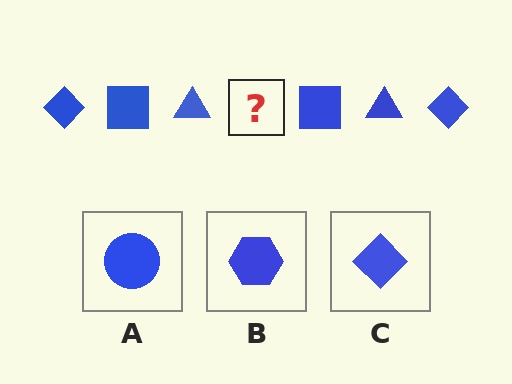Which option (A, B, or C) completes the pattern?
C.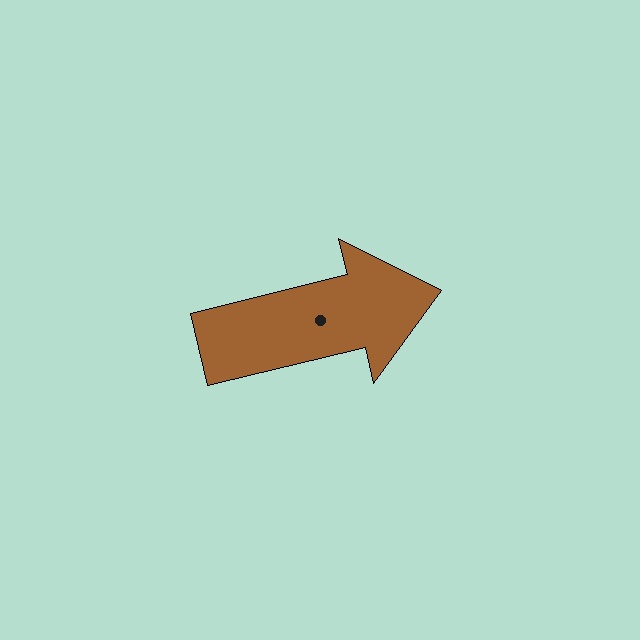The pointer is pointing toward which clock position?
Roughly 3 o'clock.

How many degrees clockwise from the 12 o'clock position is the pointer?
Approximately 76 degrees.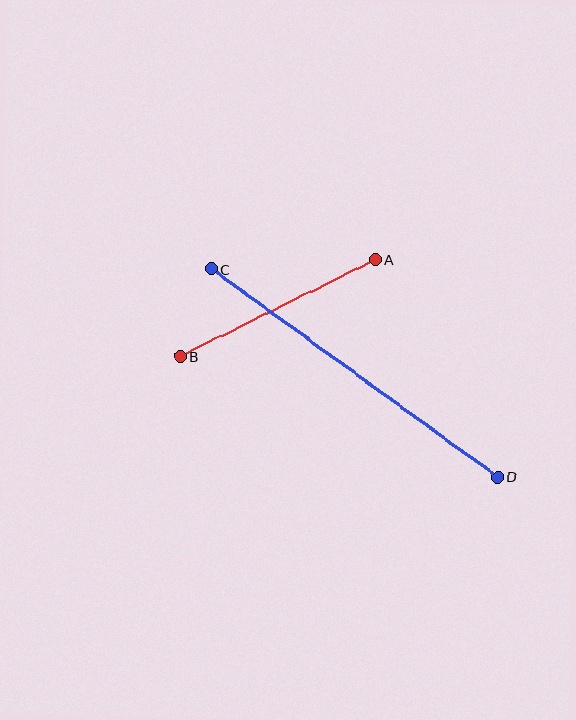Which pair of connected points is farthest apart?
Points C and D are farthest apart.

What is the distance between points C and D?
The distance is approximately 354 pixels.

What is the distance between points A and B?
The distance is approximately 218 pixels.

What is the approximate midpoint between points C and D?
The midpoint is at approximately (355, 373) pixels.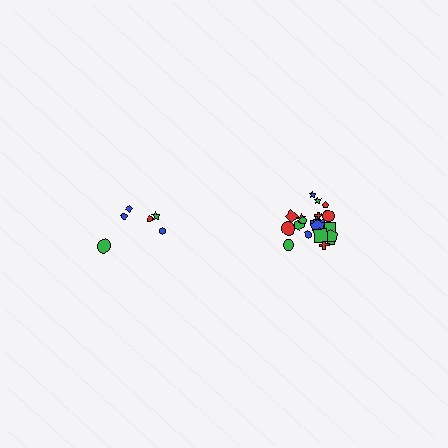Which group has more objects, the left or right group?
The right group.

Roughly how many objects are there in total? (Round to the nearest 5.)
Roughly 30 objects in total.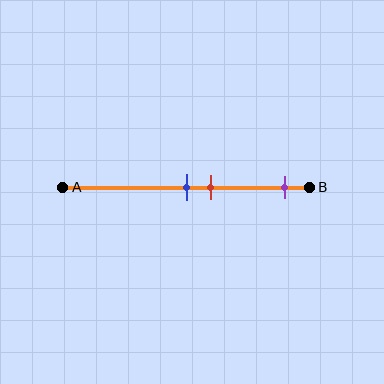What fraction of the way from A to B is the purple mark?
The purple mark is approximately 90% (0.9) of the way from A to B.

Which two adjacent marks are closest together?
The blue and red marks are the closest adjacent pair.